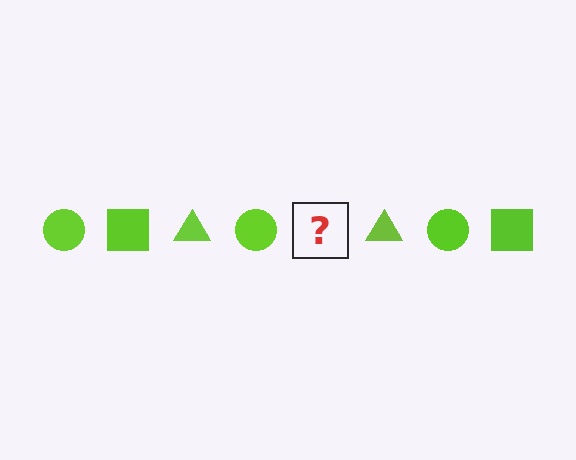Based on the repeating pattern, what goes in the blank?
The blank should be a lime square.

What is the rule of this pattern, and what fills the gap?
The rule is that the pattern cycles through circle, square, triangle shapes in lime. The gap should be filled with a lime square.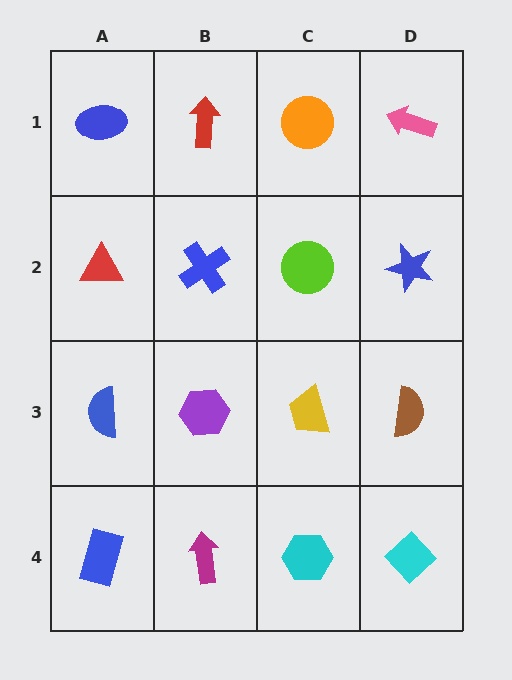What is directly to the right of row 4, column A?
A magenta arrow.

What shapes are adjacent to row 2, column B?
A red arrow (row 1, column B), a purple hexagon (row 3, column B), a red triangle (row 2, column A), a lime circle (row 2, column C).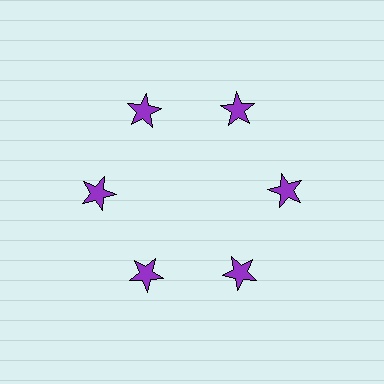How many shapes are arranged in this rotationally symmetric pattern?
There are 6 shapes, arranged in 6 groups of 1.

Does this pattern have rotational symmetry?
Yes, this pattern has 6-fold rotational symmetry. It looks the same after rotating 60 degrees around the center.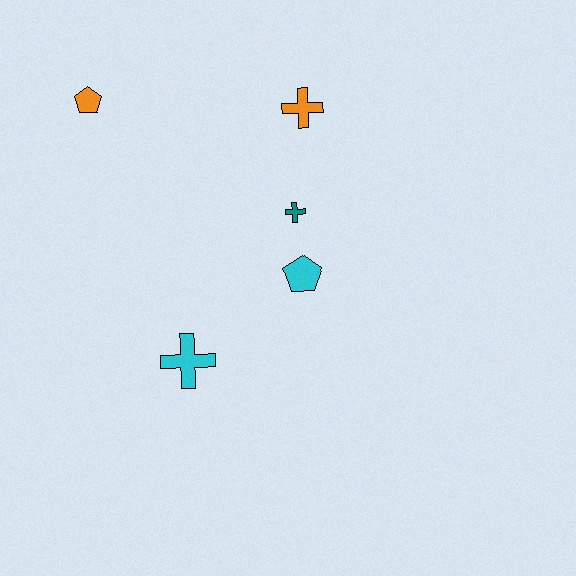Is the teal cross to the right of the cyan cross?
Yes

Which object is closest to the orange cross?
The teal cross is closest to the orange cross.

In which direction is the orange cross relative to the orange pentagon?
The orange cross is to the right of the orange pentagon.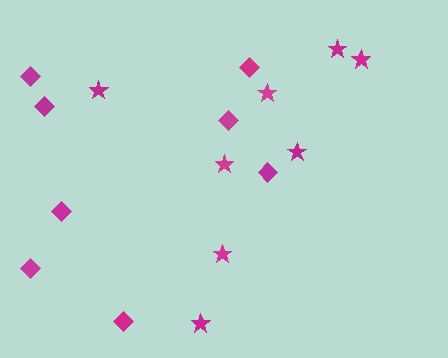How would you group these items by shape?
There are 2 groups: one group of stars (8) and one group of diamonds (8).